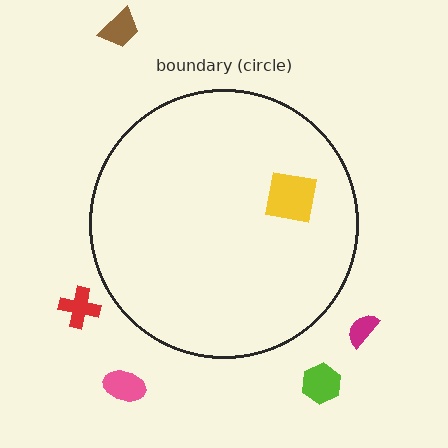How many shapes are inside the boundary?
1 inside, 5 outside.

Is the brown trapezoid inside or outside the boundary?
Outside.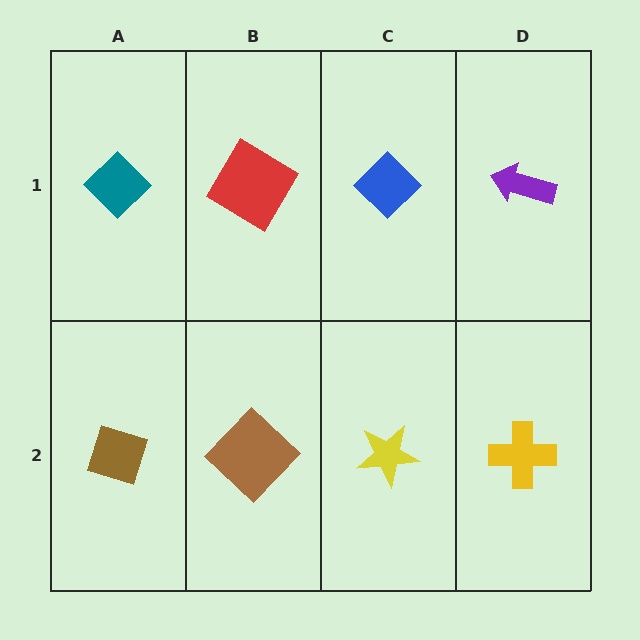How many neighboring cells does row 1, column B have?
3.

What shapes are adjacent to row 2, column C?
A blue diamond (row 1, column C), a brown diamond (row 2, column B), a yellow cross (row 2, column D).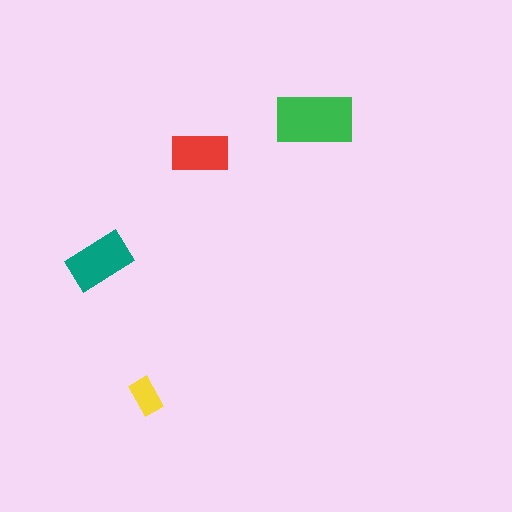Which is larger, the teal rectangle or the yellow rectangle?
The teal one.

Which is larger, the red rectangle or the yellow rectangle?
The red one.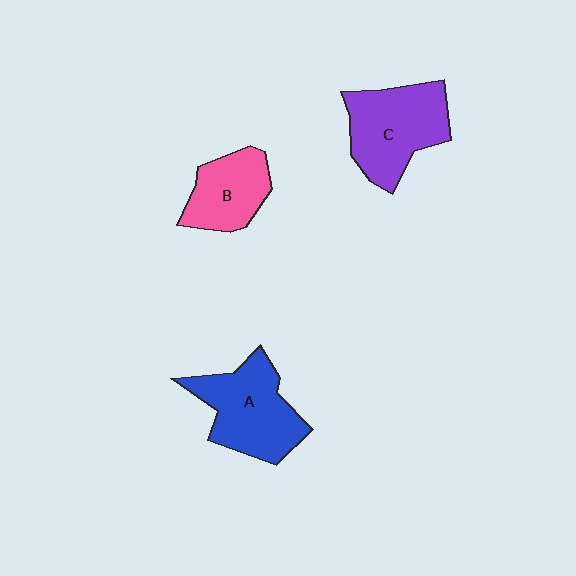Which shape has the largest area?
Shape C (purple).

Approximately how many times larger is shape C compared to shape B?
Approximately 1.4 times.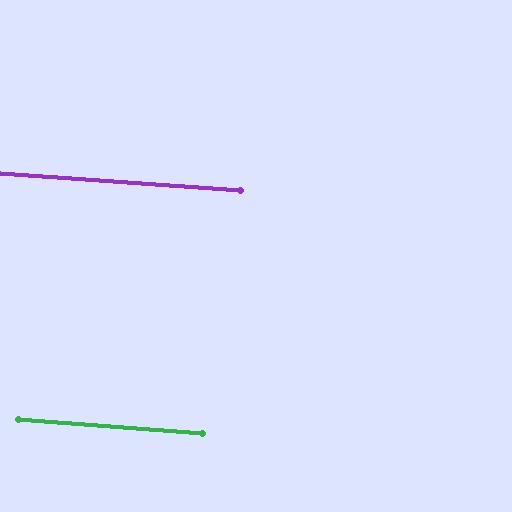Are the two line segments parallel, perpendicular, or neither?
Parallel — their directions differ by only 0.1°.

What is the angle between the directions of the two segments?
Approximately 0 degrees.